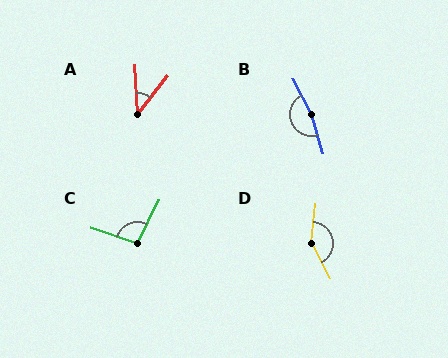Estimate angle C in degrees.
Approximately 97 degrees.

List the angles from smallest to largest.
A (41°), C (97°), D (146°), B (169°).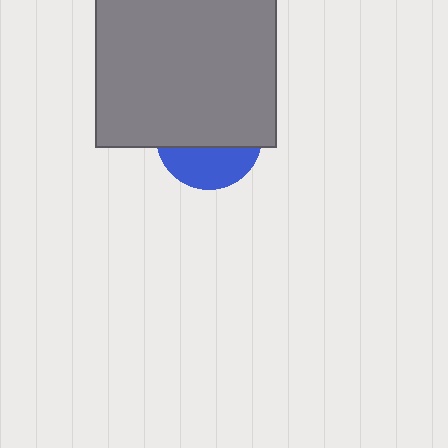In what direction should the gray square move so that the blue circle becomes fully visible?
The gray square should move up. That is the shortest direction to clear the overlap and leave the blue circle fully visible.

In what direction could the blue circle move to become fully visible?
The blue circle could move down. That would shift it out from behind the gray square entirely.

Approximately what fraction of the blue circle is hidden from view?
Roughly 63% of the blue circle is hidden behind the gray square.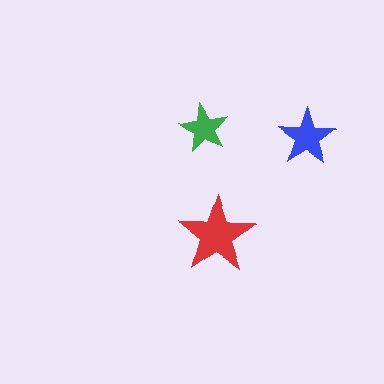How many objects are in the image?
There are 3 objects in the image.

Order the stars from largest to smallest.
the red one, the blue one, the green one.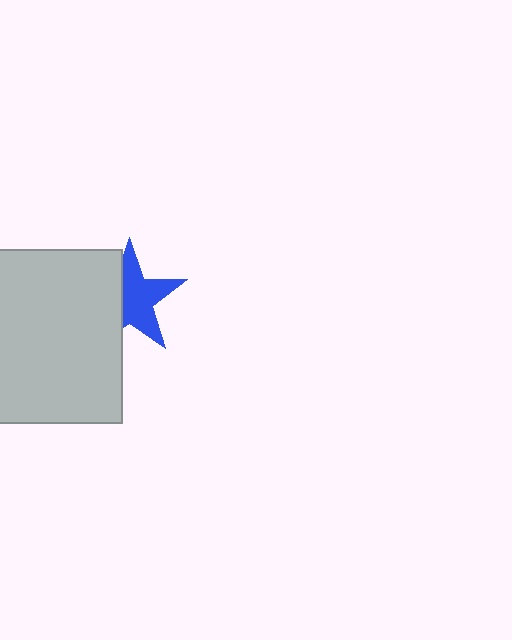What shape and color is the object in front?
The object in front is a light gray square.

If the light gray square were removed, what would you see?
You would see the complete blue star.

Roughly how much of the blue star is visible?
About half of it is visible (roughly 61%).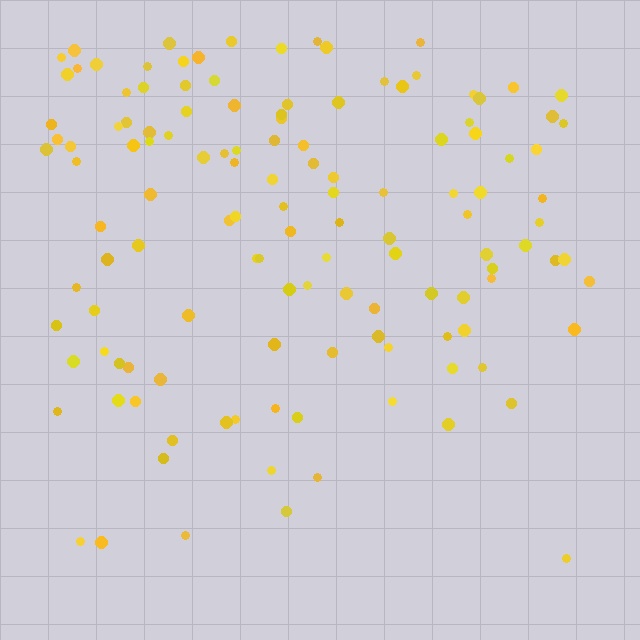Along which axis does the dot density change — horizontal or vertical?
Vertical.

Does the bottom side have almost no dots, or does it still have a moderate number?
Still a moderate number, just noticeably fewer than the top.